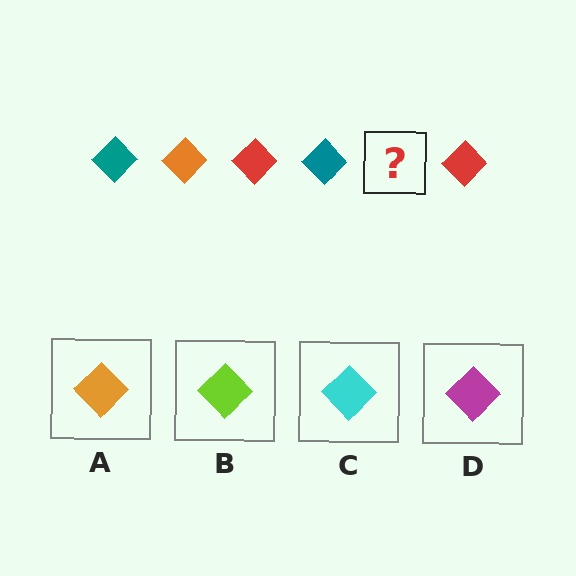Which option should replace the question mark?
Option A.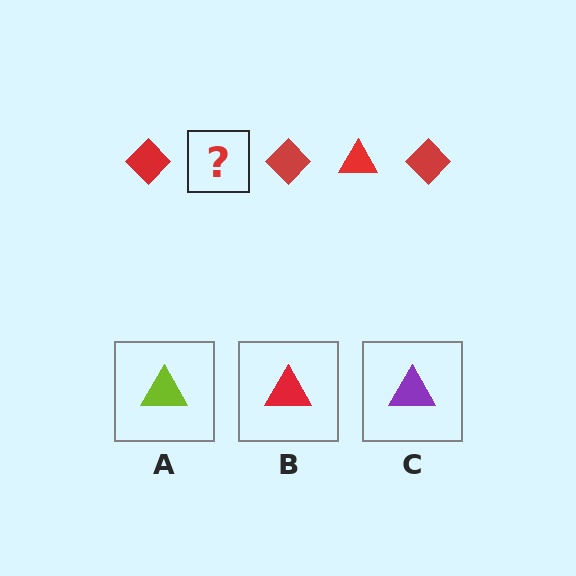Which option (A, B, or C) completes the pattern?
B.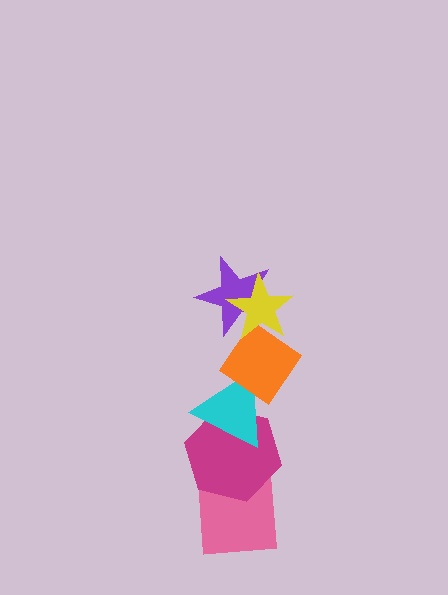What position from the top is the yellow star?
The yellow star is 1st from the top.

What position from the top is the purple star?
The purple star is 2nd from the top.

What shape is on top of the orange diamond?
The purple star is on top of the orange diamond.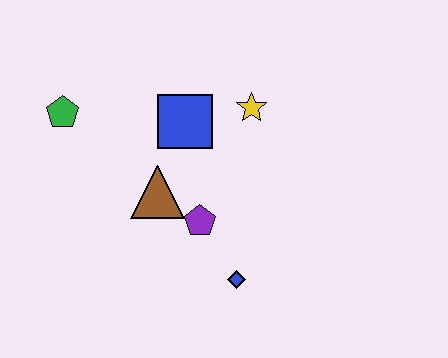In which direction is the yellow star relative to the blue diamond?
The yellow star is above the blue diamond.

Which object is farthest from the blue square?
The blue diamond is farthest from the blue square.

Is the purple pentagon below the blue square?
Yes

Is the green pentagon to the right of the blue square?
No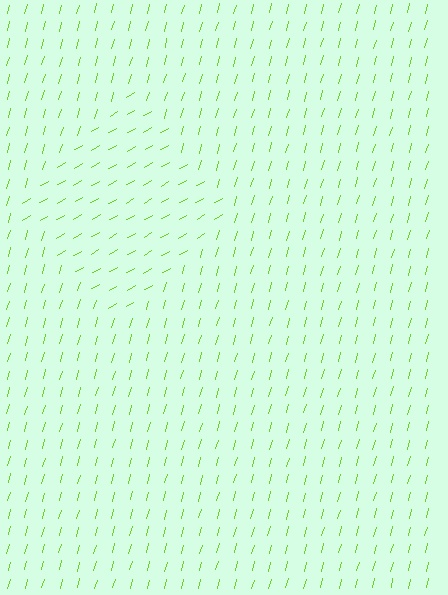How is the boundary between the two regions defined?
The boundary is defined purely by a change in line orientation (approximately 45 degrees difference). All lines are the same color and thickness.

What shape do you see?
I see a diamond.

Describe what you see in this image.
The image is filled with small lime line segments. A diamond region in the image has lines oriented differently from the surrounding lines, creating a visible texture boundary.